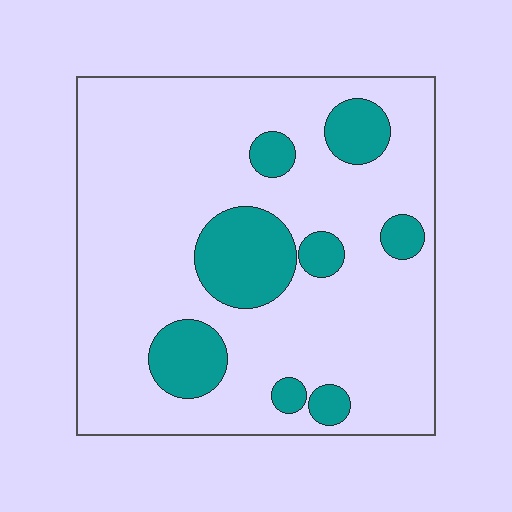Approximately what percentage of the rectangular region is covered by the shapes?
Approximately 20%.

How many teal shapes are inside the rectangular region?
8.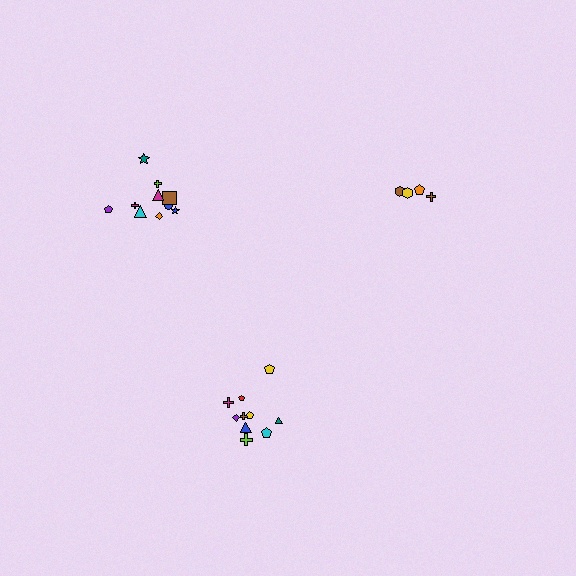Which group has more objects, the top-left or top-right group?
The top-left group.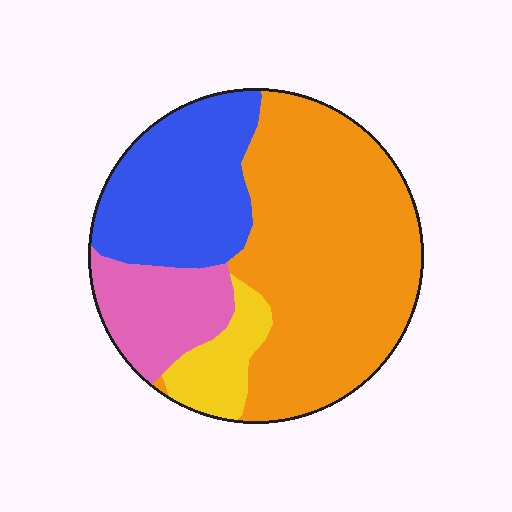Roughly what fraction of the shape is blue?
Blue covers 25% of the shape.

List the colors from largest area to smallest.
From largest to smallest: orange, blue, pink, yellow.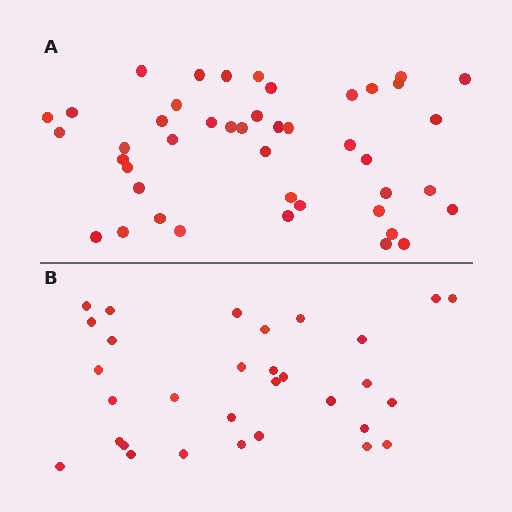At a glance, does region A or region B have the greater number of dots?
Region A (the top region) has more dots.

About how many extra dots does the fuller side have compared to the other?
Region A has approximately 15 more dots than region B.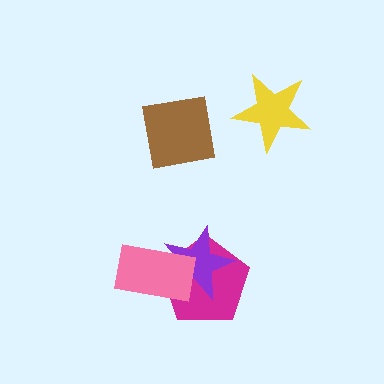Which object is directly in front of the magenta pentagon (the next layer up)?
The purple star is directly in front of the magenta pentagon.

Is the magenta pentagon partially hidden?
Yes, it is partially covered by another shape.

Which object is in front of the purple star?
The pink rectangle is in front of the purple star.